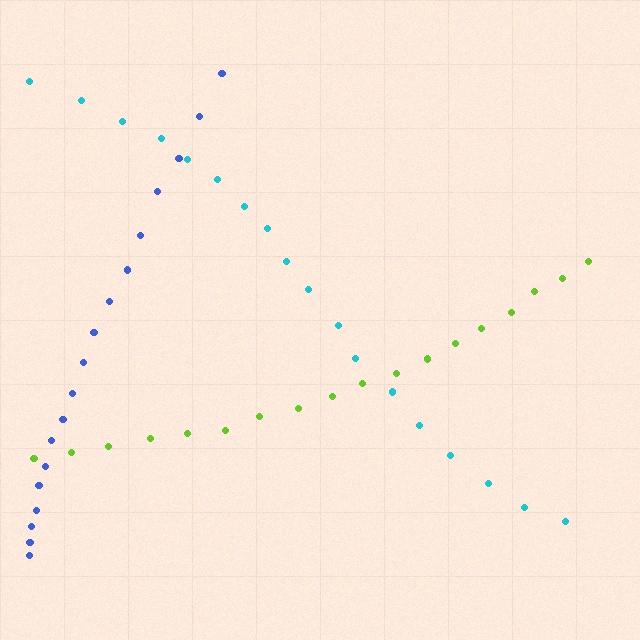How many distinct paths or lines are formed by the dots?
There are 3 distinct paths.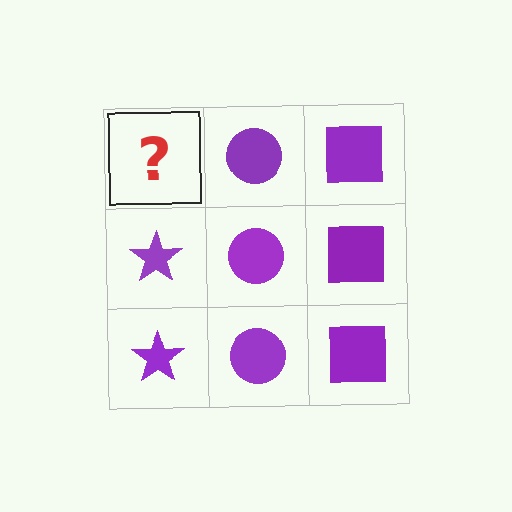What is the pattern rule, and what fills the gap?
The rule is that each column has a consistent shape. The gap should be filled with a purple star.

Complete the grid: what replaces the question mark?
The question mark should be replaced with a purple star.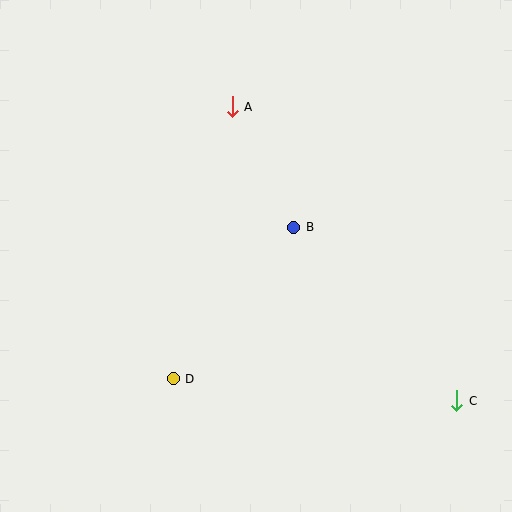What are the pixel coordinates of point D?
Point D is at (173, 379).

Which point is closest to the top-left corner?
Point A is closest to the top-left corner.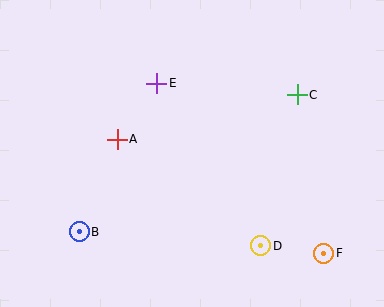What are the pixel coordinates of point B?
Point B is at (79, 232).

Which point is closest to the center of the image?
Point A at (117, 139) is closest to the center.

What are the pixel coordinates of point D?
Point D is at (261, 246).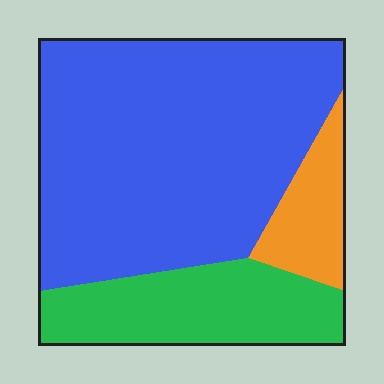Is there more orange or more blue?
Blue.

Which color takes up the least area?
Orange, at roughly 10%.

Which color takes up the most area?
Blue, at roughly 65%.